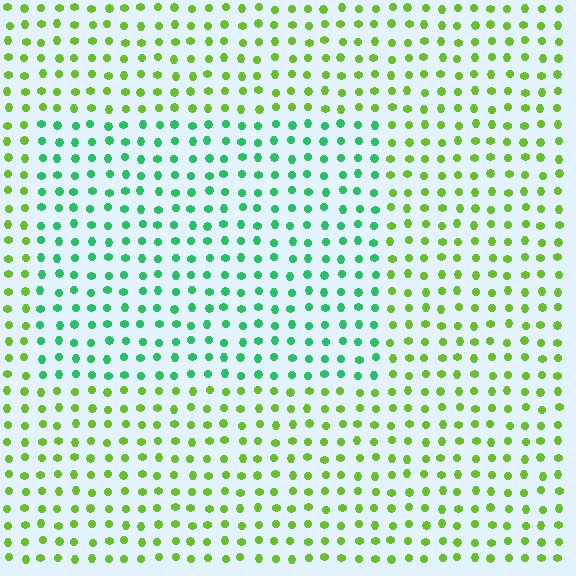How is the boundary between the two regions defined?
The boundary is defined purely by a slight shift in hue (about 47 degrees). Spacing, size, and orientation are identical on both sides.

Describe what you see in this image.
The image is filled with small lime elements in a uniform arrangement. A rectangle-shaped region is visible where the elements are tinted to a slightly different hue, forming a subtle color boundary.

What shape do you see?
I see a rectangle.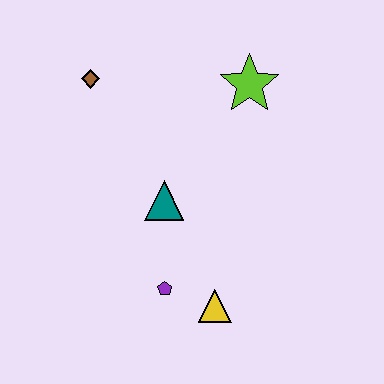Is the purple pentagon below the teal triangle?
Yes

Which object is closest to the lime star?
The teal triangle is closest to the lime star.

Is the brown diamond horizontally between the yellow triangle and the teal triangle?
No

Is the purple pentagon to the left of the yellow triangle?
Yes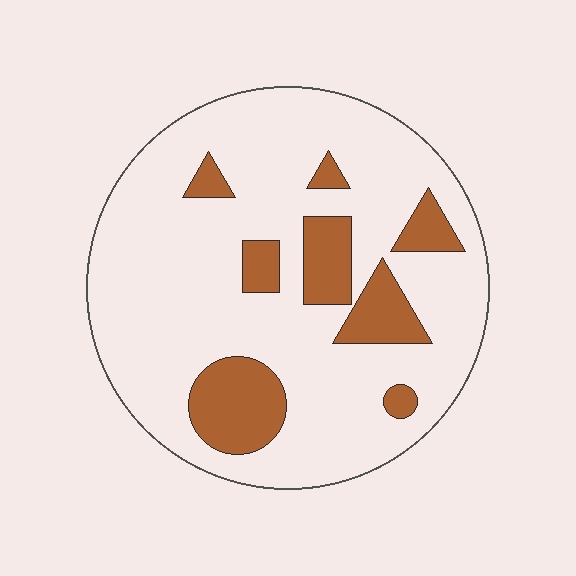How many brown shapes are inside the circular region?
8.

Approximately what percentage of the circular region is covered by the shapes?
Approximately 20%.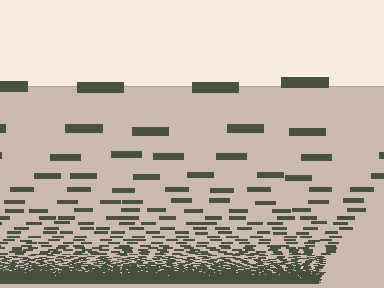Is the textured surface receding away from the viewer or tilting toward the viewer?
The surface appears to tilt toward the viewer. Texture elements get larger and sparser toward the top.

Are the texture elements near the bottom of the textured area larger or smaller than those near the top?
Smaller. The gradient is inverted — elements near the bottom are smaller and denser.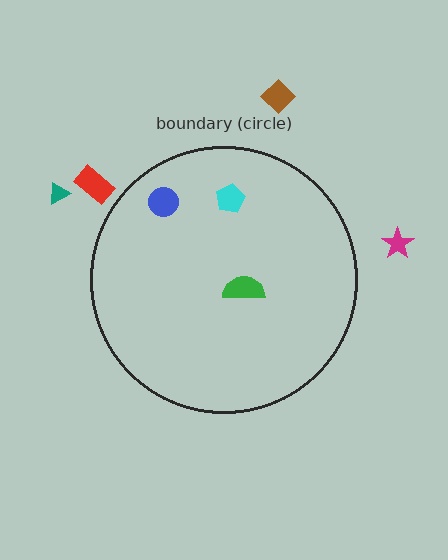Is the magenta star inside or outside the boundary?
Outside.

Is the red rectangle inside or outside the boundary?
Outside.